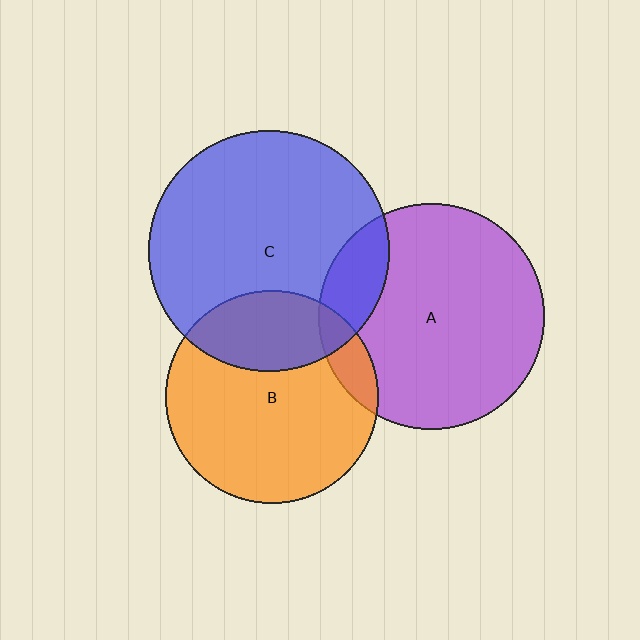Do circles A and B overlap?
Yes.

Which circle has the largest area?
Circle C (blue).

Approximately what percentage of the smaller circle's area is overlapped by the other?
Approximately 10%.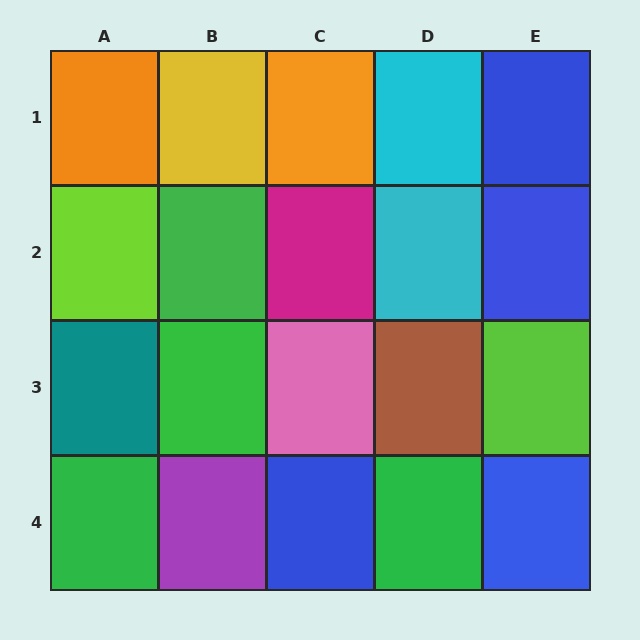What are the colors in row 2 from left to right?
Lime, green, magenta, cyan, blue.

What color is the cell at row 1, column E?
Blue.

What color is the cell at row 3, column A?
Teal.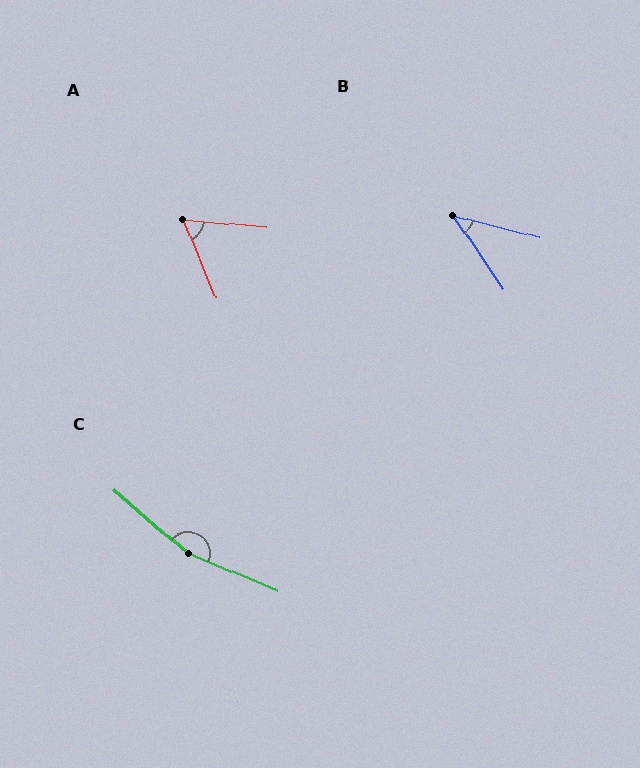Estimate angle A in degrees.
Approximately 62 degrees.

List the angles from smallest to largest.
B (41°), A (62°), C (162°).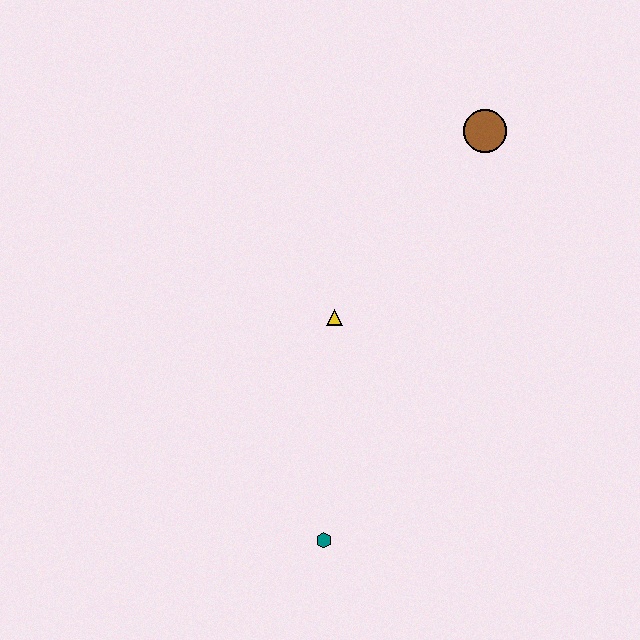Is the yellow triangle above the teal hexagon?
Yes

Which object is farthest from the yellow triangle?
The brown circle is farthest from the yellow triangle.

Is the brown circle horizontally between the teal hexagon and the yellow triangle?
No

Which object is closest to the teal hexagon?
The yellow triangle is closest to the teal hexagon.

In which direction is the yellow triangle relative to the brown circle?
The yellow triangle is below the brown circle.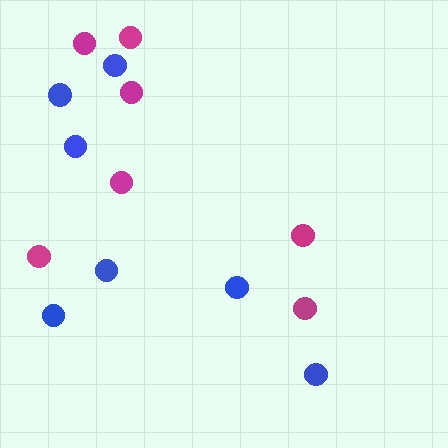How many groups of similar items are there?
There are 2 groups: one group of blue circles (7) and one group of magenta circles (7).